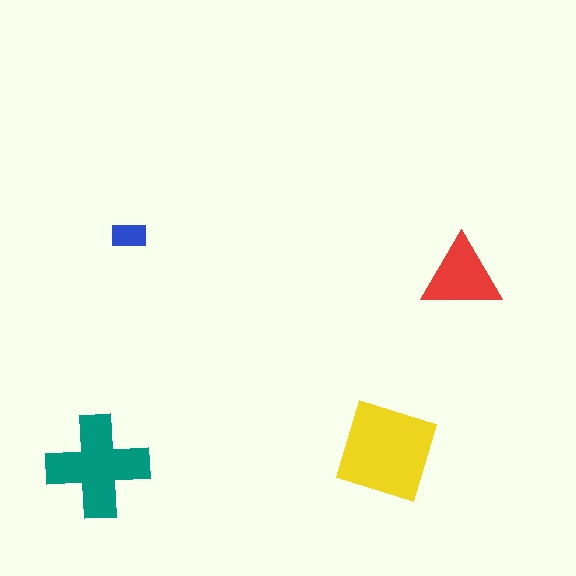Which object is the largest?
The yellow square.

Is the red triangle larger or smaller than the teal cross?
Smaller.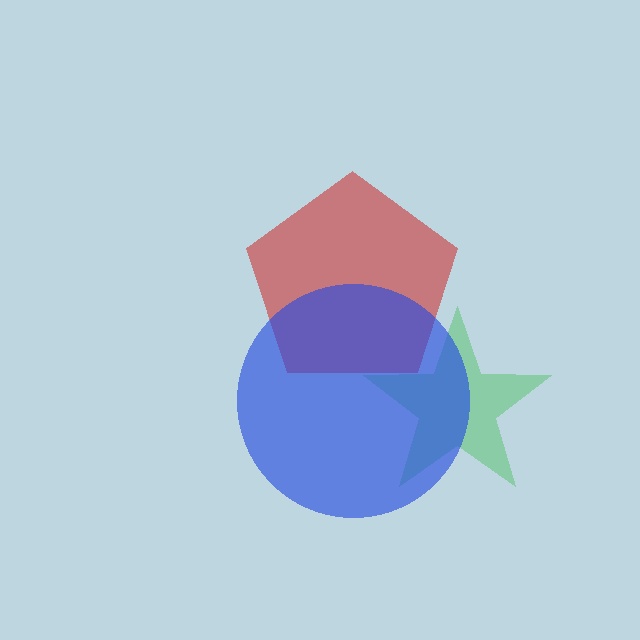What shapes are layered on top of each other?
The layered shapes are: a red pentagon, a green star, a blue circle.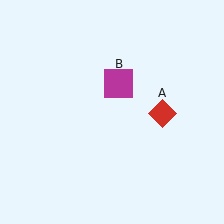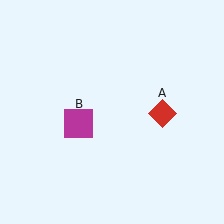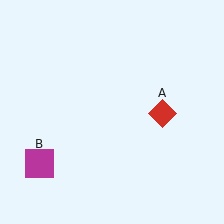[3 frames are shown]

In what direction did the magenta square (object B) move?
The magenta square (object B) moved down and to the left.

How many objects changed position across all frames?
1 object changed position: magenta square (object B).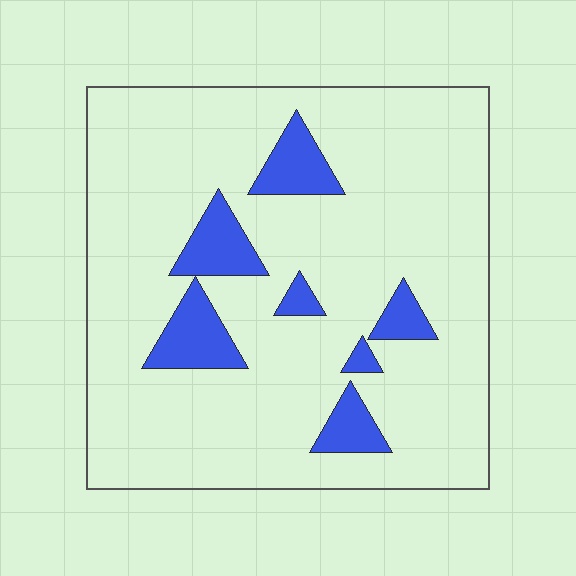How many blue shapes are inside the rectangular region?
7.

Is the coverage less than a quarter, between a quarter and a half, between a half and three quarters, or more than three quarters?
Less than a quarter.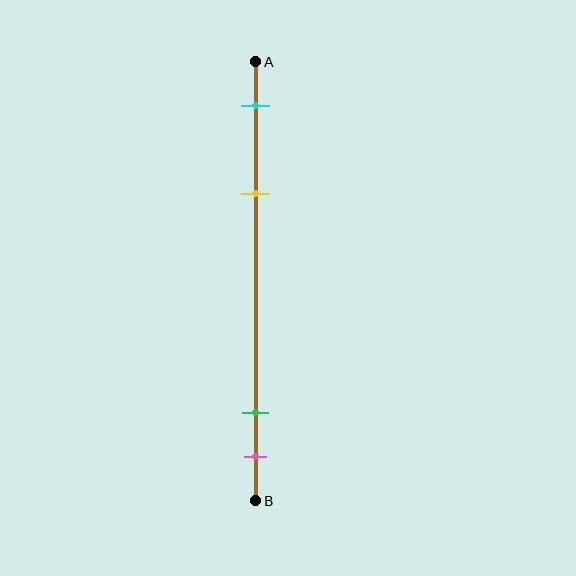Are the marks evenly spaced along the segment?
No, the marks are not evenly spaced.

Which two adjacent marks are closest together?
The green and pink marks are the closest adjacent pair.